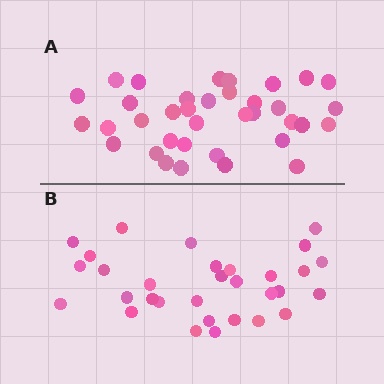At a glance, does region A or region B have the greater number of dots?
Region A (the top region) has more dots.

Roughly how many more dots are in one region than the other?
Region A has about 5 more dots than region B.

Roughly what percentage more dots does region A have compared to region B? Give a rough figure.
About 15% more.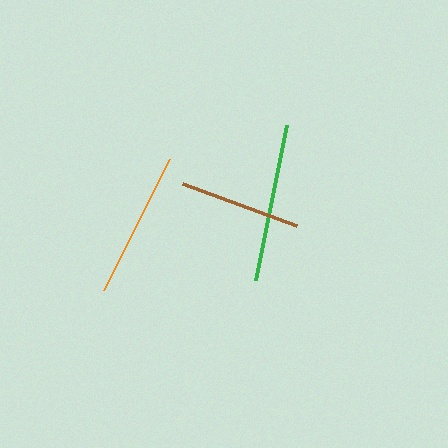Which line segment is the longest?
The green line is the longest at approximately 158 pixels.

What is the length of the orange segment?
The orange segment is approximately 147 pixels long.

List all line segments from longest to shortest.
From longest to shortest: green, orange, brown.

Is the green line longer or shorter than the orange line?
The green line is longer than the orange line.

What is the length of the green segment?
The green segment is approximately 158 pixels long.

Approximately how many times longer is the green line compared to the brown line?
The green line is approximately 1.3 times the length of the brown line.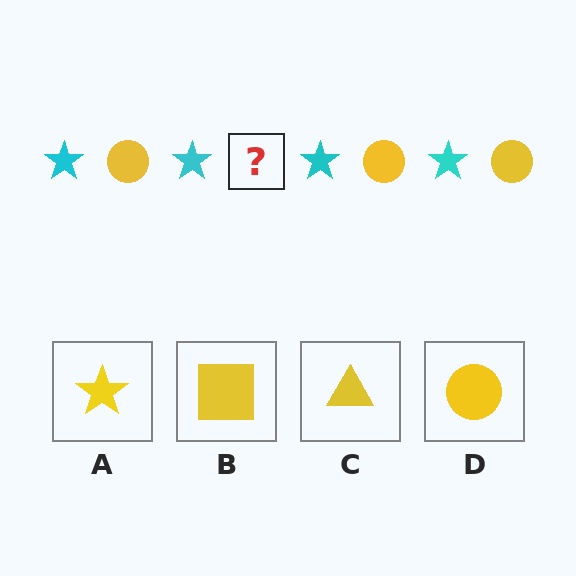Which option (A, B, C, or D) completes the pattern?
D.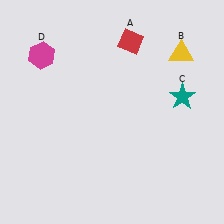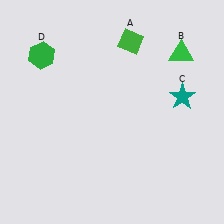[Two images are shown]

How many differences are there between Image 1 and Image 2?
There are 3 differences between the two images.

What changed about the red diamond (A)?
In Image 1, A is red. In Image 2, it changed to green.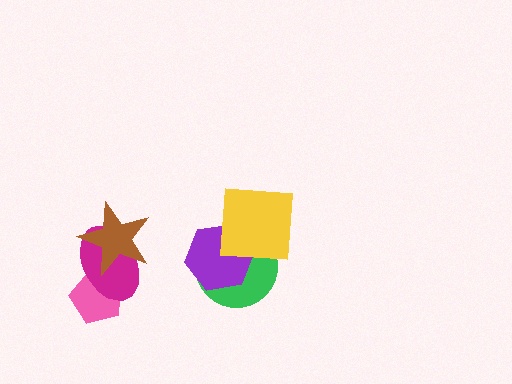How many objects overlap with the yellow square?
2 objects overlap with the yellow square.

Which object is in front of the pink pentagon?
The magenta ellipse is in front of the pink pentagon.